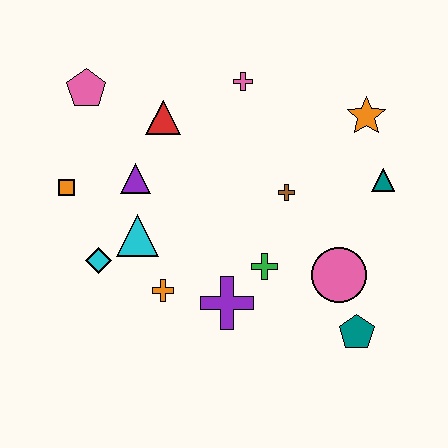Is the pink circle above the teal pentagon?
Yes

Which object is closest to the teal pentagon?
The pink circle is closest to the teal pentagon.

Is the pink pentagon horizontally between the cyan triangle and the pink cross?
No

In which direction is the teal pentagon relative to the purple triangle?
The teal pentagon is to the right of the purple triangle.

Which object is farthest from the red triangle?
The teal pentagon is farthest from the red triangle.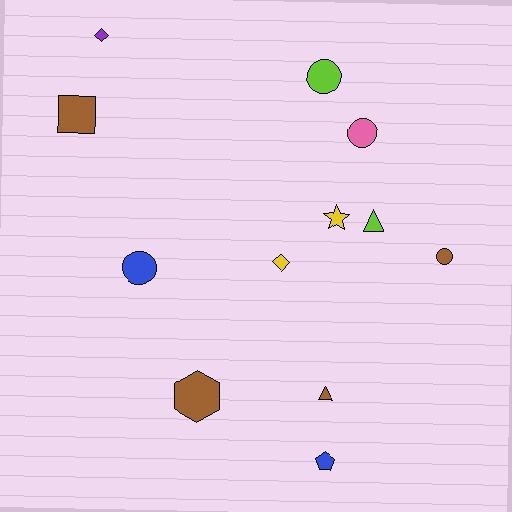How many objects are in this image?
There are 12 objects.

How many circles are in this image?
There are 4 circles.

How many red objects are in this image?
There are no red objects.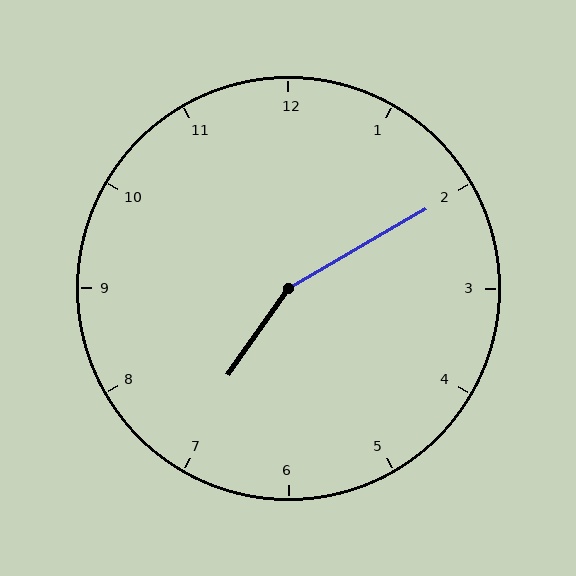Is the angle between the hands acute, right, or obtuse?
It is obtuse.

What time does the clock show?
7:10.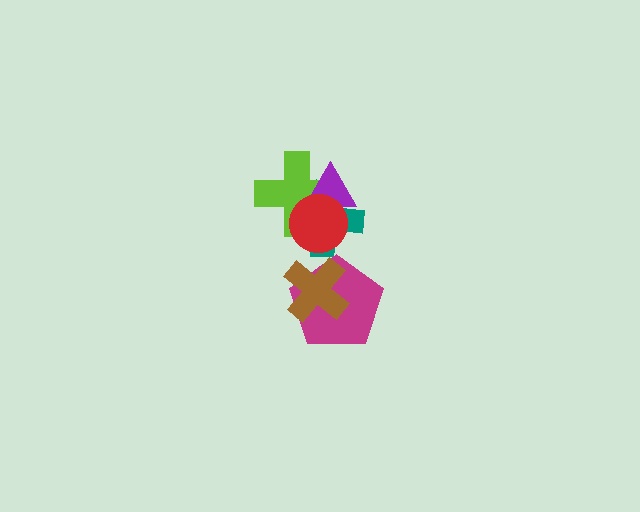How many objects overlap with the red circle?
3 objects overlap with the red circle.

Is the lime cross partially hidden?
Yes, it is partially covered by another shape.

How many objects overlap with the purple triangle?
3 objects overlap with the purple triangle.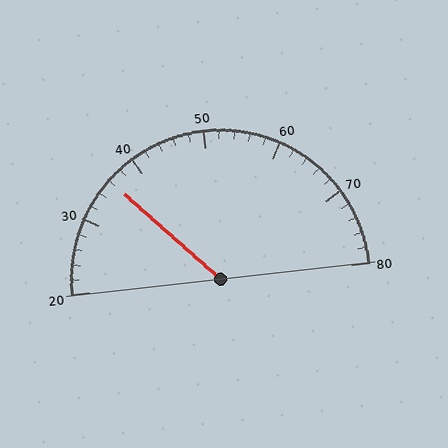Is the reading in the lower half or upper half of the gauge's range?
The reading is in the lower half of the range (20 to 80).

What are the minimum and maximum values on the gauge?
The gauge ranges from 20 to 80.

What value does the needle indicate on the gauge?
The needle indicates approximately 36.